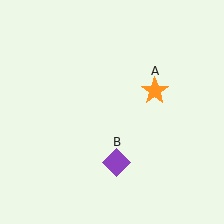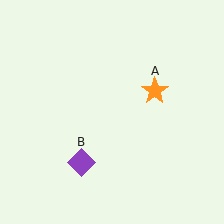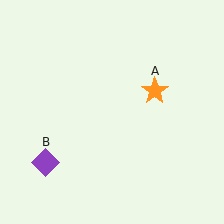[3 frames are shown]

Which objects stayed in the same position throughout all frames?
Orange star (object A) remained stationary.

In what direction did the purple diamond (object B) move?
The purple diamond (object B) moved left.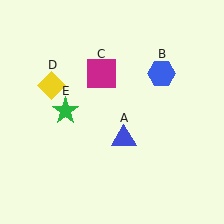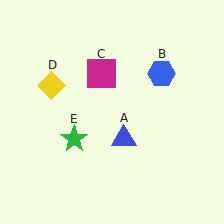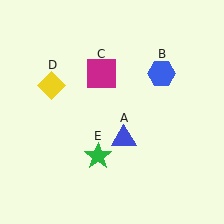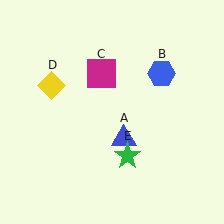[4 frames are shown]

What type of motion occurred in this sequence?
The green star (object E) rotated counterclockwise around the center of the scene.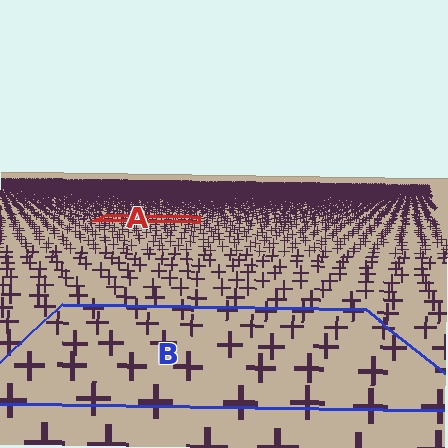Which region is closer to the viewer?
Region B is closer. The texture elements there are larger and more spread out.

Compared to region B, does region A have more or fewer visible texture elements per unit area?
Region A has more texture elements per unit area — they are packed more densely because it is farther away.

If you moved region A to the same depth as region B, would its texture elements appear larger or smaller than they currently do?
They would appear larger. At a closer depth, the same texture elements are projected at a bigger on-screen size.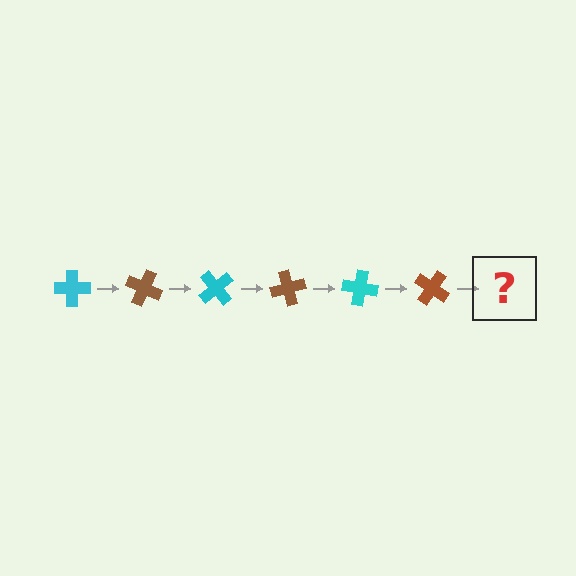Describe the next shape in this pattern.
It should be a cyan cross, rotated 150 degrees from the start.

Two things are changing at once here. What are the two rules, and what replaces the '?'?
The two rules are that it rotates 25 degrees each step and the color cycles through cyan and brown. The '?' should be a cyan cross, rotated 150 degrees from the start.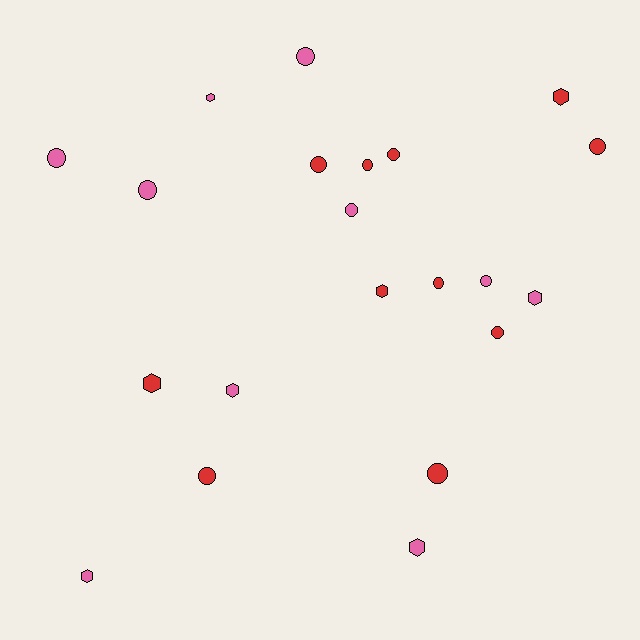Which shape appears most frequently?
Circle, with 13 objects.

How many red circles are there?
There are 8 red circles.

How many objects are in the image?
There are 21 objects.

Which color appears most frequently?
Red, with 11 objects.